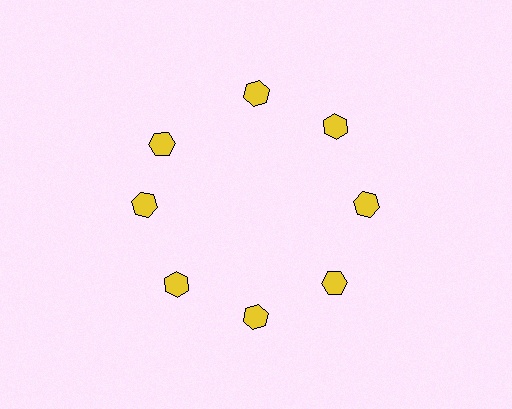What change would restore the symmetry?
The symmetry would be restored by rotating it back into even spacing with its neighbors so that all 8 hexagons sit at equal angles and equal distance from the center.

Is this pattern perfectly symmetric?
No. The 8 yellow hexagons are arranged in a ring, but one element near the 10 o'clock position is rotated out of alignment along the ring, breaking the 8-fold rotational symmetry.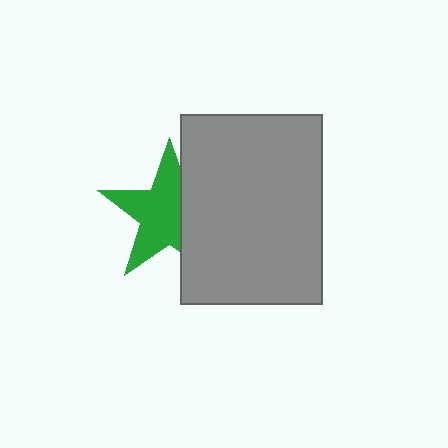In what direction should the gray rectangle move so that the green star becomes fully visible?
The gray rectangle should move right. That is the shortest direction to clear the overlap and leave the green star fully visible.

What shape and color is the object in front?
The object in front is a gray rectangle.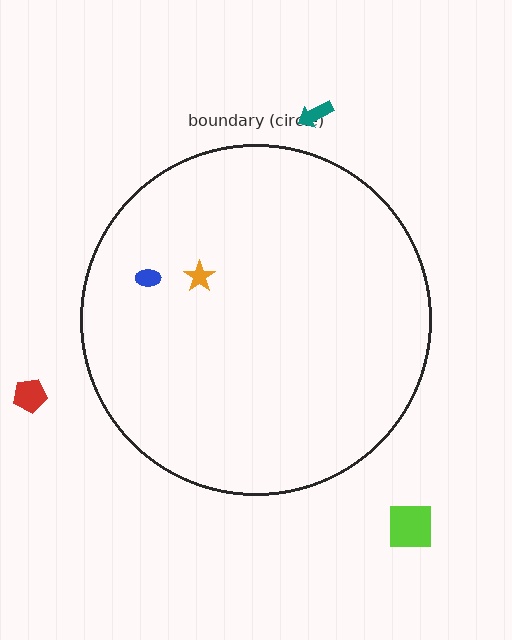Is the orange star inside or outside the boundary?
Inside.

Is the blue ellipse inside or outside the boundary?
Inside.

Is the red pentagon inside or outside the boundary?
Outside.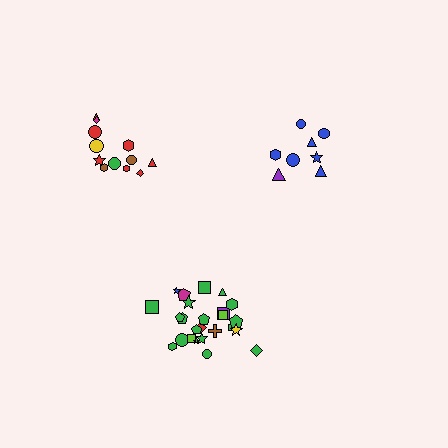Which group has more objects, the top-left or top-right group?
The top-left group.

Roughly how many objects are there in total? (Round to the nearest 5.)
Roughly 45 objects in total.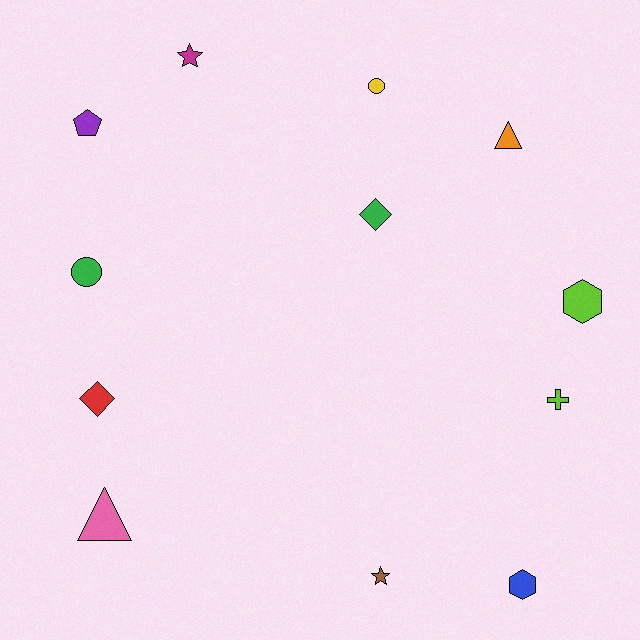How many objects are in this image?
There are 12 objects.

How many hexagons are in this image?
There are 2 hexagons.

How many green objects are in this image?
There are 2 green objects.